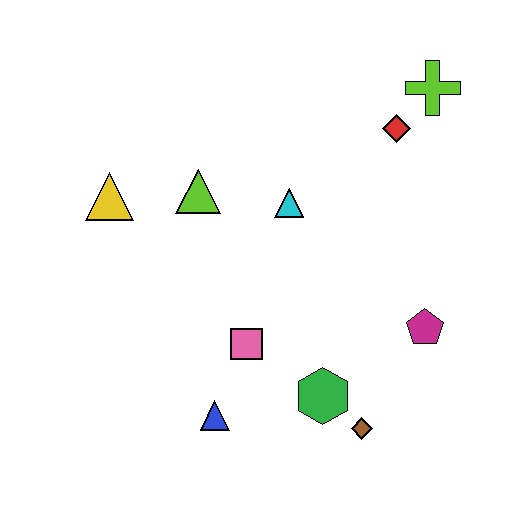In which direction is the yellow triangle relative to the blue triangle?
The yellow triangle is above the blue triangle.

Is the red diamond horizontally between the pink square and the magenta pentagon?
Yes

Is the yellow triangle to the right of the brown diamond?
No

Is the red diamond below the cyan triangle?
No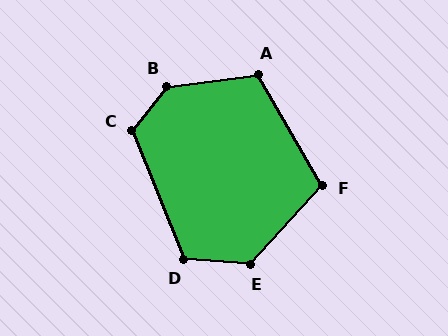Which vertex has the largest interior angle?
B, at approximately 136 degrees.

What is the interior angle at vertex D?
Approximately 116 degrees (obtuse).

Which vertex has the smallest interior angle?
F, at approximately 108 degrees.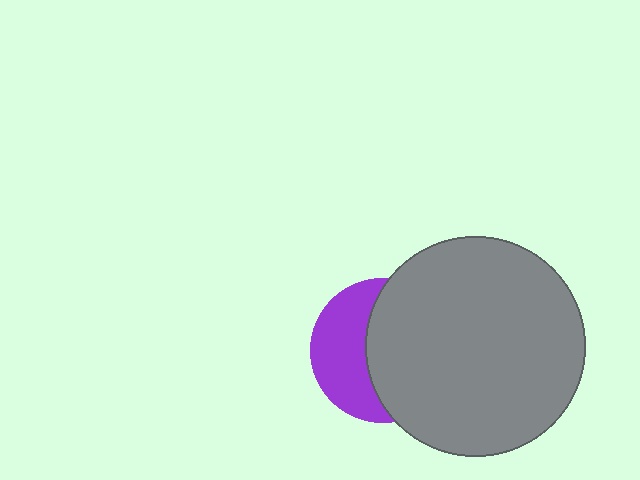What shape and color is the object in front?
The object in front is a gray circle.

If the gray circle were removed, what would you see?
You would see the complete purple circle.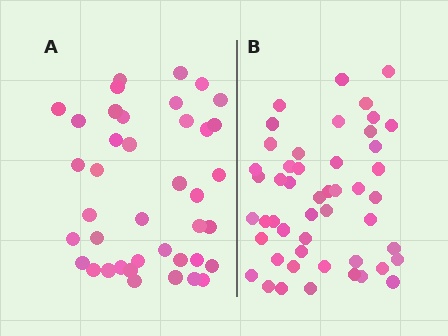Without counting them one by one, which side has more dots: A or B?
Region B (the right region) has more dots.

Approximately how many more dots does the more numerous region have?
Region B has roughly 8 or so more dots than region A.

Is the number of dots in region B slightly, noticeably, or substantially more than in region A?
Region B has only slightly more — the two regions are fairly close. The ratio is roughly 1.2 to 1.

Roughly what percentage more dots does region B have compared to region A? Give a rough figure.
About 20% more.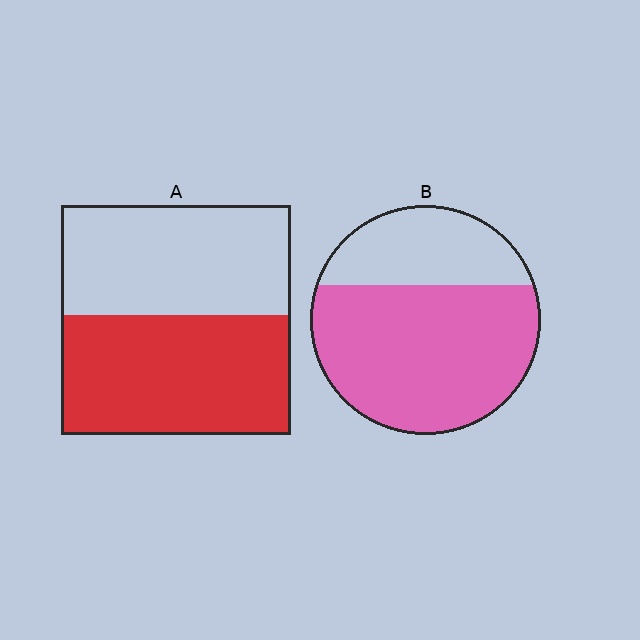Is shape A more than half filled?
Roughly half.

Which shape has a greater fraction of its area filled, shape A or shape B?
Shape B.